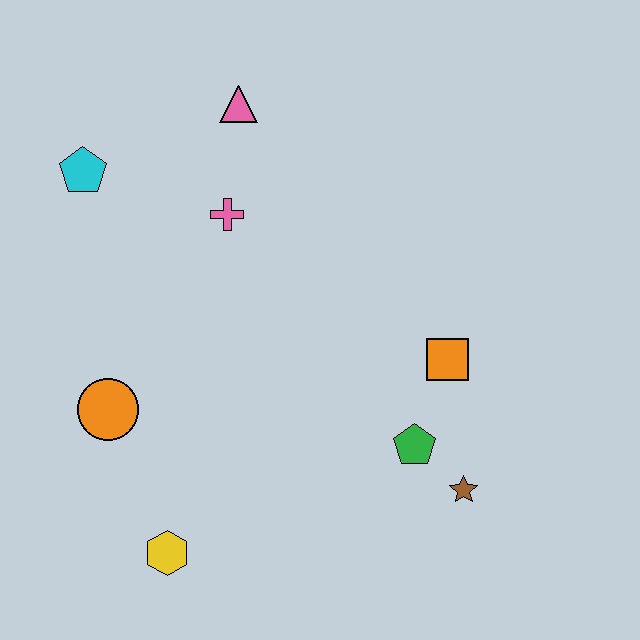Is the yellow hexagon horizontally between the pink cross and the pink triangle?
No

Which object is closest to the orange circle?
The yellow hexagon is closest to the orange circle.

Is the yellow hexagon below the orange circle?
Yes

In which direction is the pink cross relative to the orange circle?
The pink cross is above the orange circle.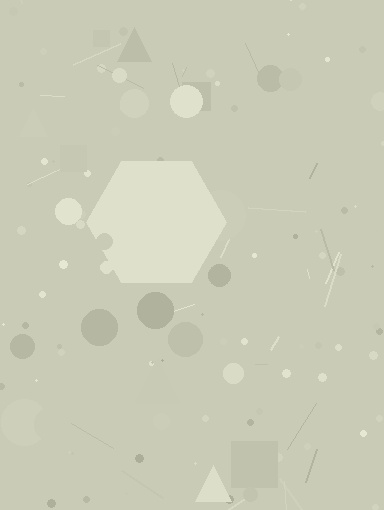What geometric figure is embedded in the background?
A hexagon is embedded in the background.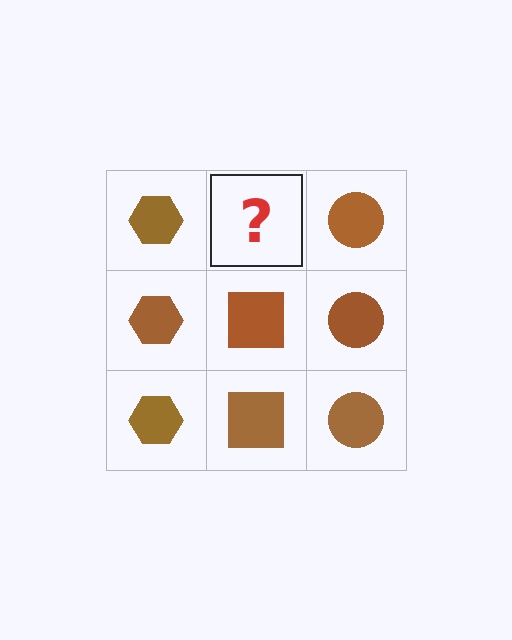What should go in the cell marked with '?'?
The missing cell should contain a brown square.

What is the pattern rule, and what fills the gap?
The rule is that each column has a consistent shape. The gap should be filled with a brown square.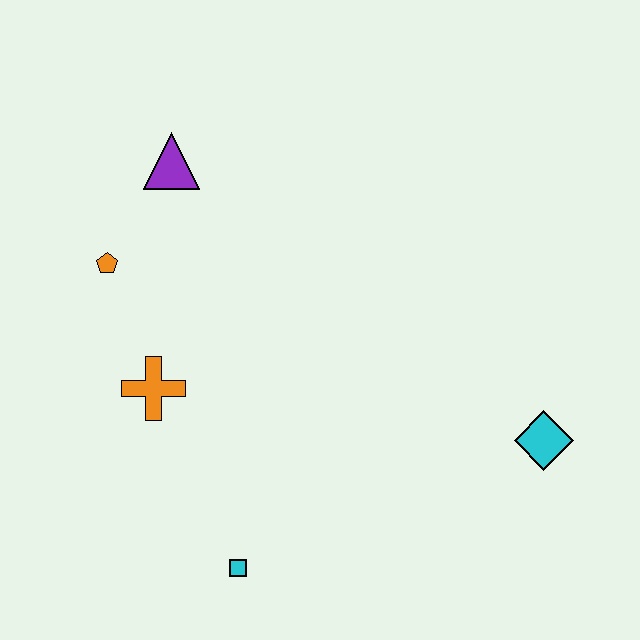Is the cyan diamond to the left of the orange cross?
No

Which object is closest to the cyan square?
The orange cross is closest to the cyan square.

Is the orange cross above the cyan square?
Yes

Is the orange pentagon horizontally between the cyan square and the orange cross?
No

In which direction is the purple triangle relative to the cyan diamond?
The purple triangle is to the left of the cyan diamond.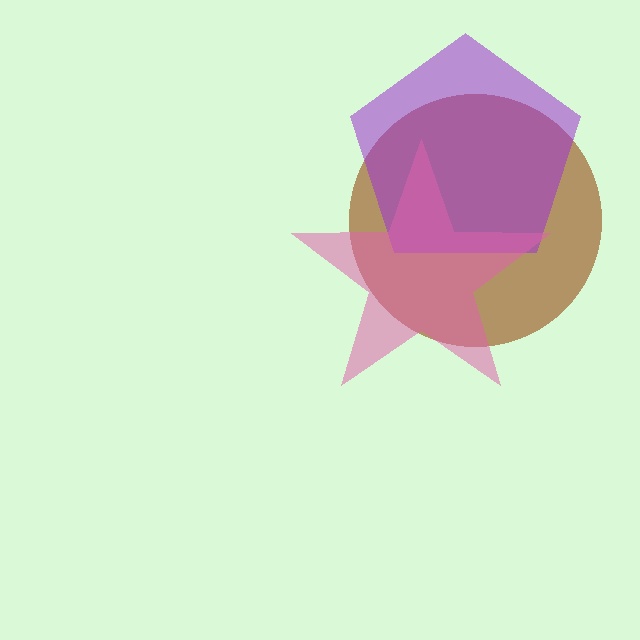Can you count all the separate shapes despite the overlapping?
Yes, there are 3 separate shapes.